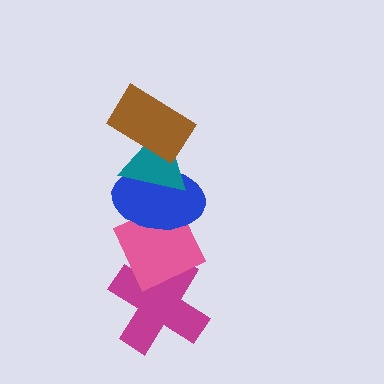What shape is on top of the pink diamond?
The blue ellipse is on top of the pink diamond.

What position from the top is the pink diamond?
The pink diamond is 4th from the top.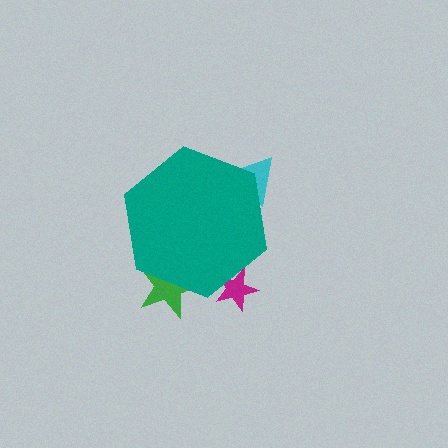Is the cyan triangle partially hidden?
Yes, the cyan triangle is partially hidden behind the teal hexagon.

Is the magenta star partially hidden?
Yes, the magenta star is partially hidden behind the teal hexagon.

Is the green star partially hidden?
Yes, the green star is partially hidden behind the teal hexagon.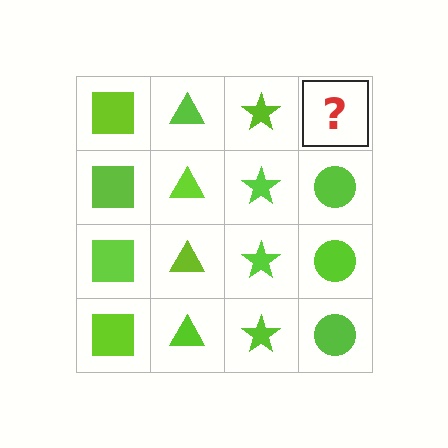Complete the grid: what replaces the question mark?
The question mark should be replaced with a lime circle.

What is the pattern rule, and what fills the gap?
The rule is that each column has a consistent shape. The gap should be filled with a lime circle.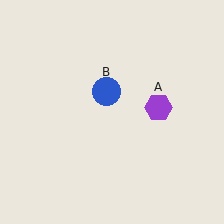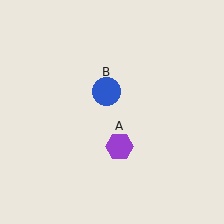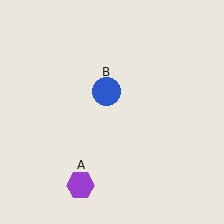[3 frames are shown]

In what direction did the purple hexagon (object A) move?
The purple hexagon (object A) moved down and to the left.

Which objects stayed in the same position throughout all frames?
Blue circle (object B) remained stationary.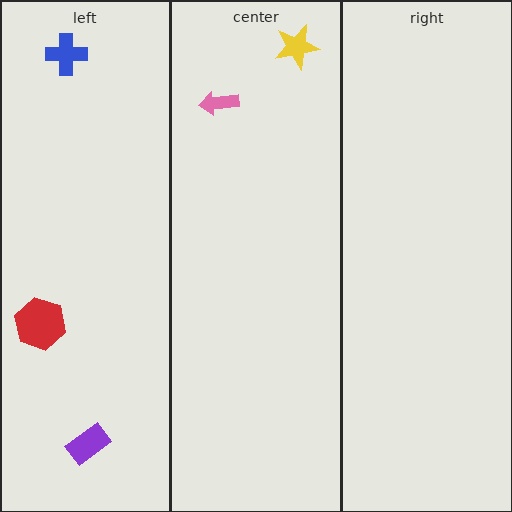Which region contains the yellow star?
The center region.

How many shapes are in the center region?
2.